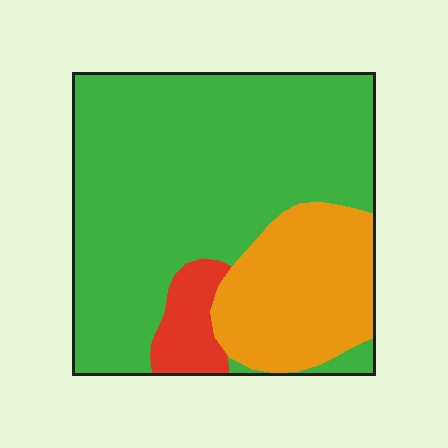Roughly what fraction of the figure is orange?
Orange covers 24% of the figure.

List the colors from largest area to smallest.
From largest to smallest: green, orange, red.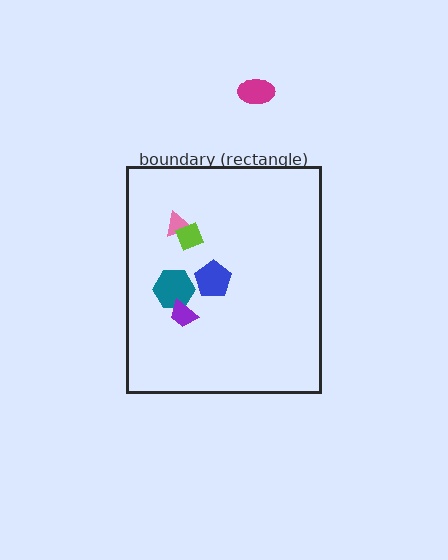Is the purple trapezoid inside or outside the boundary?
Inside.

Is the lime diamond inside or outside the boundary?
Inside.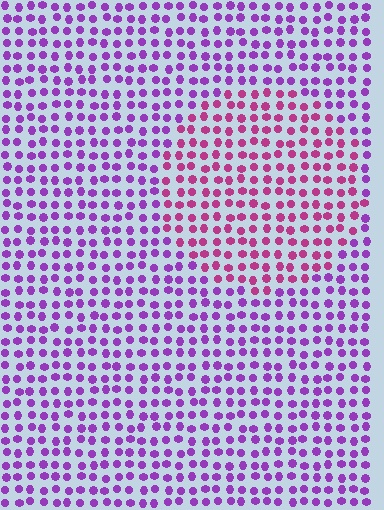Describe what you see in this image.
The image is filled with small purple elements in a uniform arrangement. A circle-shaped region is visible where the elements are tinted to a slightly different hue, forming a subtle color boundary.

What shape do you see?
I see a circle.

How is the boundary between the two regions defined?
The boundary is defined purely by a slight shift in hue (about 40 degrees). Spacing, size, and orientation are identical on both sides.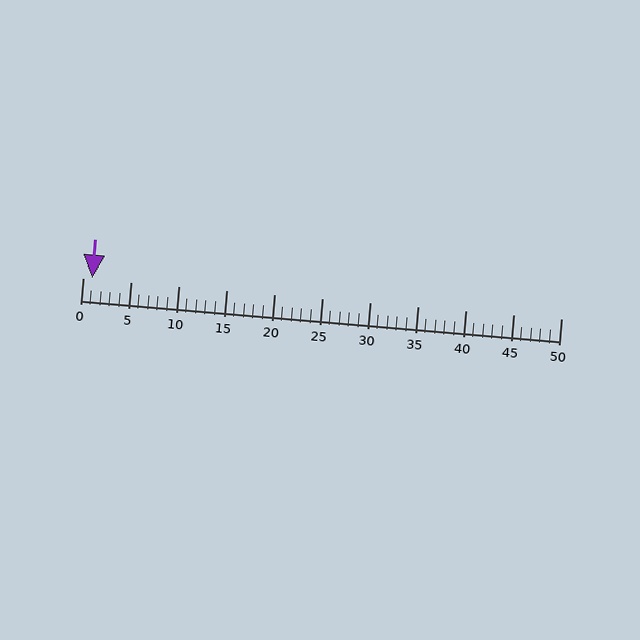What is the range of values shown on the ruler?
The ruler shows values from 0 to 50.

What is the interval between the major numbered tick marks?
The major tick marks are spaced 5 units apart.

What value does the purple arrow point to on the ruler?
The purple arrow points to approximately 1.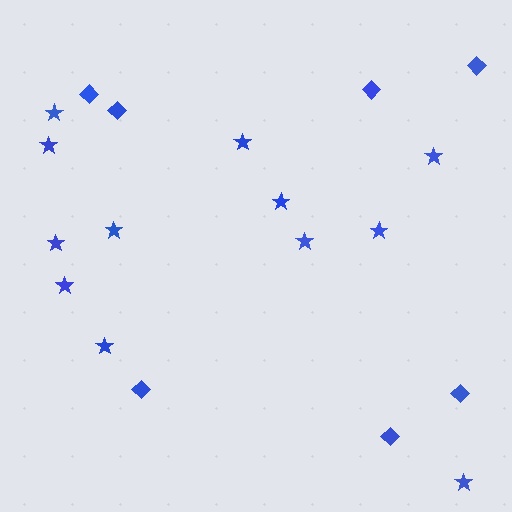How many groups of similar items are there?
There are 2 groups: one group of diamonds (7) and one group of stars (12).